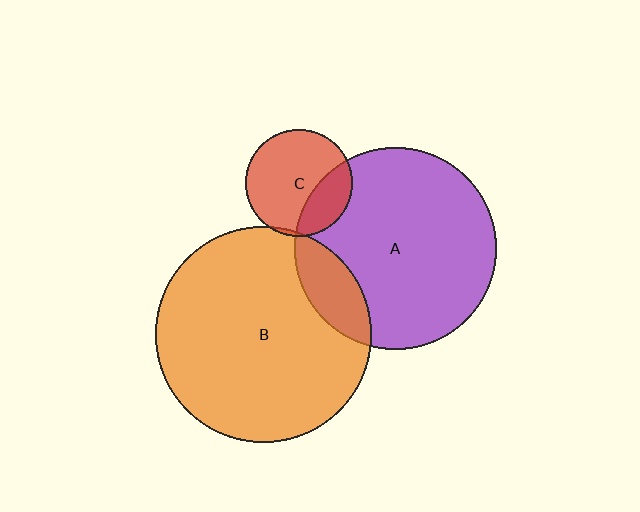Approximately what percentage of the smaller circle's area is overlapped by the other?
Approximately 30%.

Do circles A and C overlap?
Yes.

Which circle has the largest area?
Circle B (orange).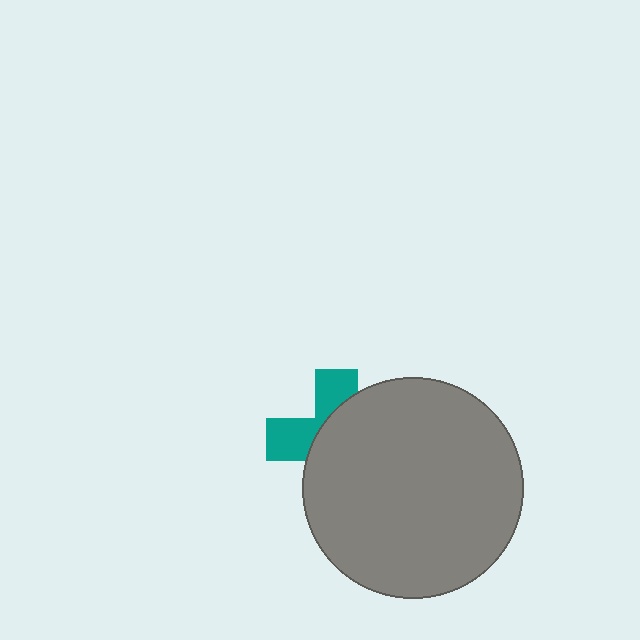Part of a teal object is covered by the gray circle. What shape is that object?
It is a cross.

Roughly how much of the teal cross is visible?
A small part of it is visible (roughly 36%).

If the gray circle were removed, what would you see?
You would see the complete teal cross.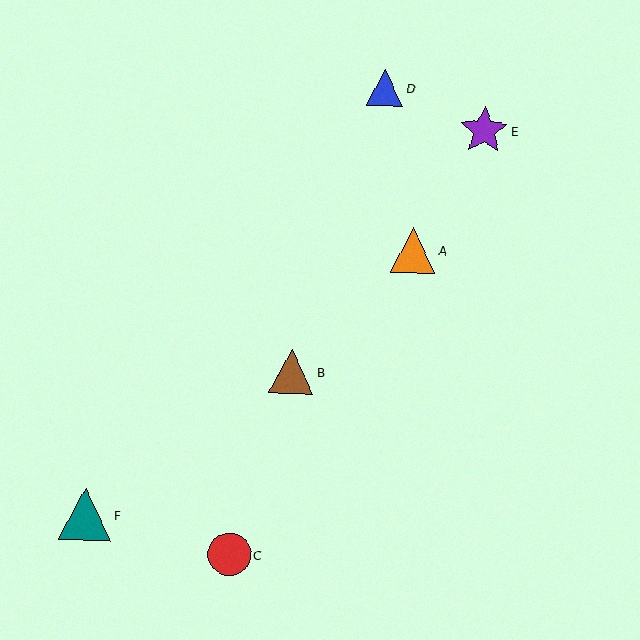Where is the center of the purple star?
The center of the purple star is at (484, 131).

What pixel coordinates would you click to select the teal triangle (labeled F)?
Click at (85, 514) to select the teal triangle F.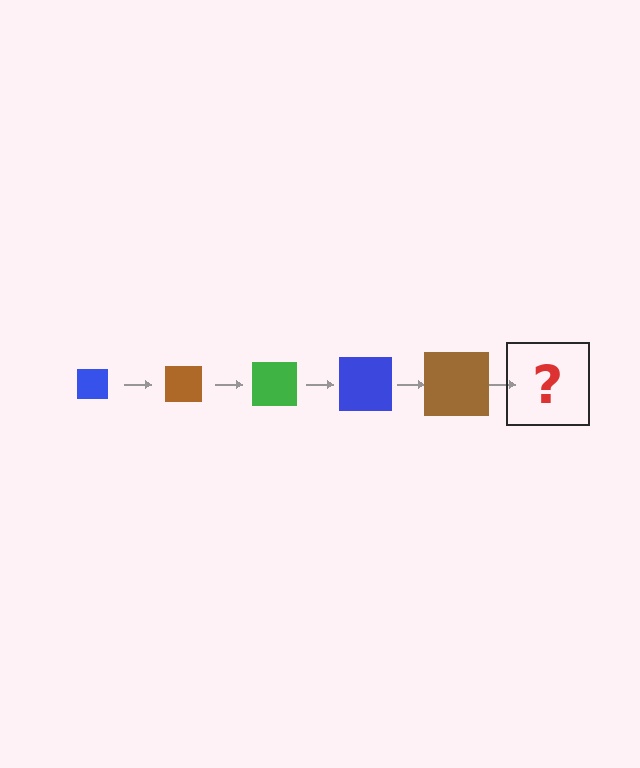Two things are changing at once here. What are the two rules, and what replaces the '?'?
The two rules are that the square grows larger each step and the color cycles through blue, brown, and green. The '?' should be a green square, larger than the previous one.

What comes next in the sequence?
The next element should be a green square, larger than the previous one.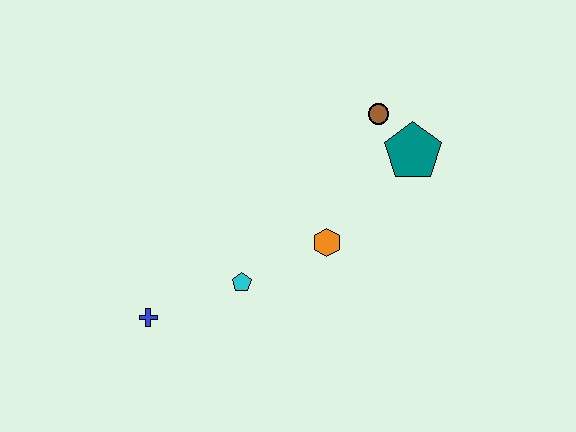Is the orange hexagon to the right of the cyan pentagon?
Yes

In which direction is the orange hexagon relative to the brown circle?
The orange hexagon is below the brown circle.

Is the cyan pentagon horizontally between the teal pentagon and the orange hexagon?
No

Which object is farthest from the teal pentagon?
The blue cross is farthest from the teal pentagon.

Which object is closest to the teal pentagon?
The brown circle is closest to the teal pentagon.